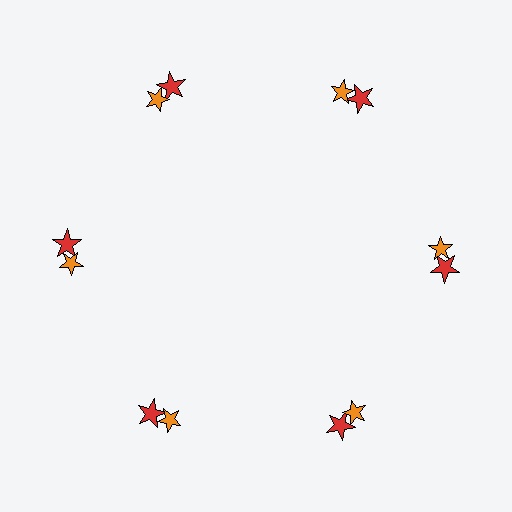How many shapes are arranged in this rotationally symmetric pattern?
There are 12 shapes, arranged in 6 groups of 2.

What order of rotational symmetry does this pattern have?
This pattern has 6-fold rotational symmetry.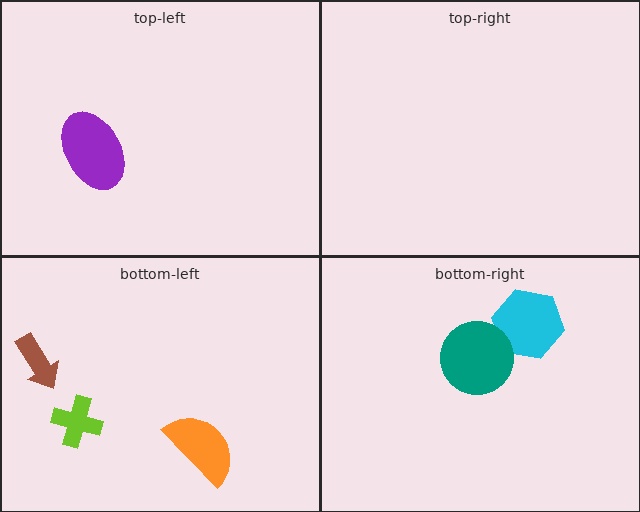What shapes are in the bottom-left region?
The orange semicircle, the brown arrow, the lime cross.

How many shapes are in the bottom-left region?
3.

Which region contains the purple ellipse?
The top-left region.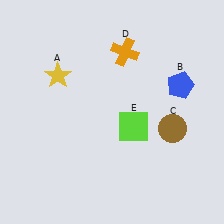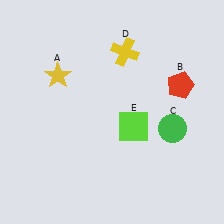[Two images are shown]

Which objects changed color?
B changed from blue to red. C changed from brown to green. D changed from orange to yellow.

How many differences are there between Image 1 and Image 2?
There are 3 differences between the two images.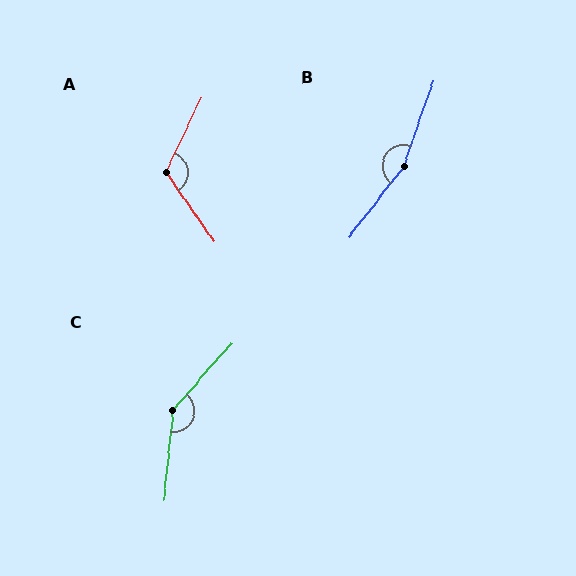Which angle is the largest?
B, at approximately 162 degrees.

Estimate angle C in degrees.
Approximately 145 degrees.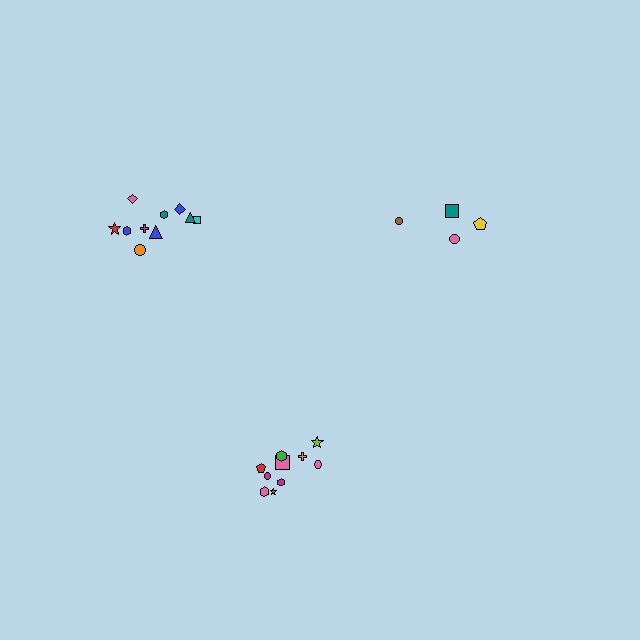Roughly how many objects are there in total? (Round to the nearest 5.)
Roughly 25 objects in total.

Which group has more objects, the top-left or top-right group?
The top-left group.